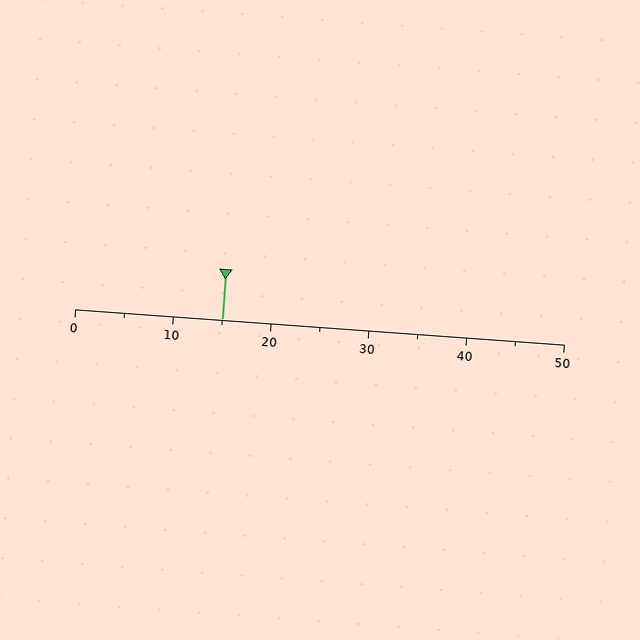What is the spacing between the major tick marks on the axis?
The major ticks are spaced 10 apart.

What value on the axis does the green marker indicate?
The marker indicates approximately 15.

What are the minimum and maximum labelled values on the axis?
The axis runs from 0 to 50.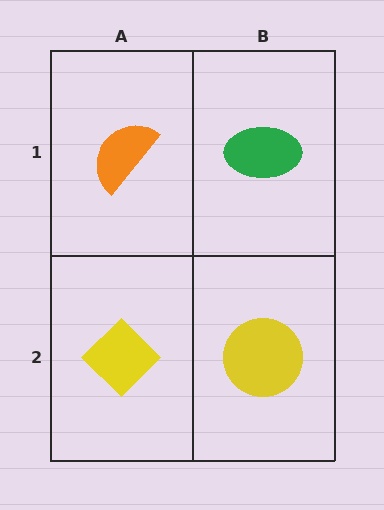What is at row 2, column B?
A yellow circle.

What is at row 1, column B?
A green ellipse.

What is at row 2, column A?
A yellow diamond.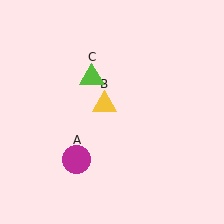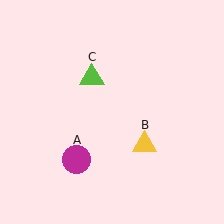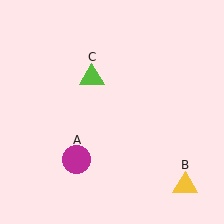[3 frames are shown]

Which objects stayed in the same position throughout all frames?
Magenta circle (object A) and lime triangle (object C) remained stationary.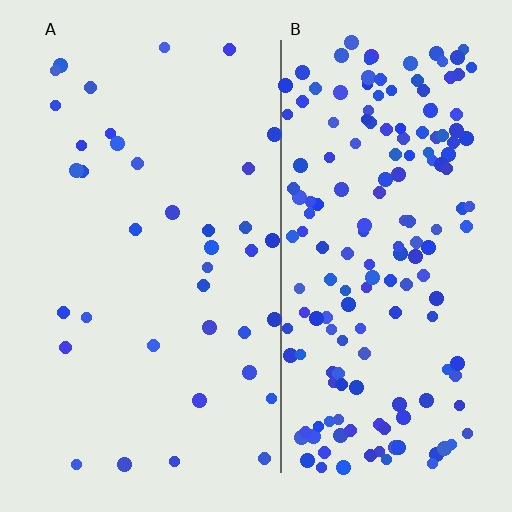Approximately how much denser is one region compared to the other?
Approximately 4.7× — region B over region A.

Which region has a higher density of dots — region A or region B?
B (the right).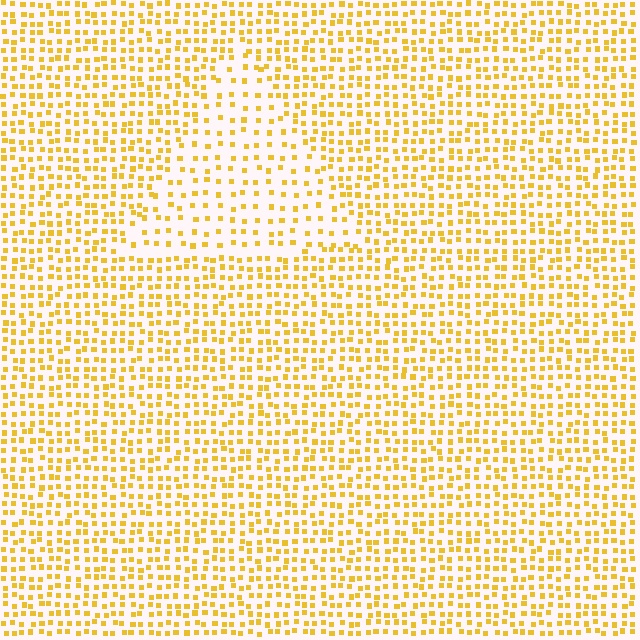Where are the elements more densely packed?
The elements are more densely packed outside the triangle boundary.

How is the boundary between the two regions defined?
The boundary is defined by a change in element density (approximately 1.9x ratio). All elements are the same color, size, and shape.